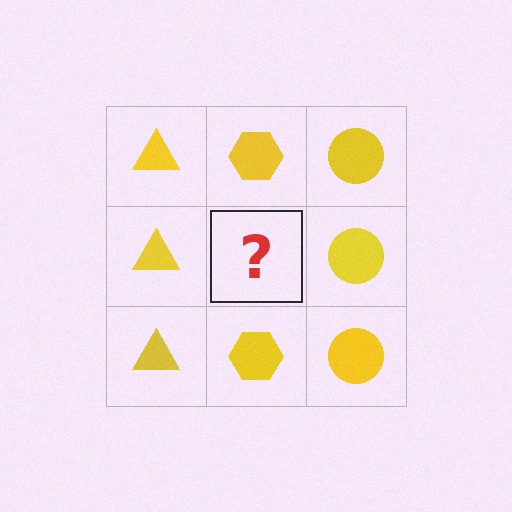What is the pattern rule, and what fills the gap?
The rule is that each column has a consistent shape. The gap should be filled with a yellow hexagon.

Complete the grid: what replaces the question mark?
The question mark should be replaced with a yellow hexagon.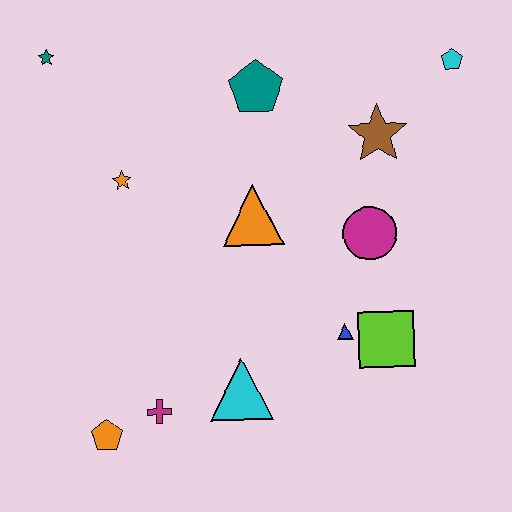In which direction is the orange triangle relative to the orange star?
The orange triangle is to the right of the orange star.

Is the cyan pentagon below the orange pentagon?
No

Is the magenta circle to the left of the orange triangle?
No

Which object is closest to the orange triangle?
The magenta circle is closest to the orange triangle.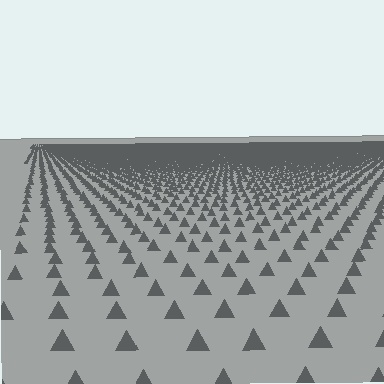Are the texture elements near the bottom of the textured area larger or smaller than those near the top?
Larger. Near the bottom, elements are closer to the viewer and appear at a bigger on-screen size.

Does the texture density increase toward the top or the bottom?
Density increases toward the top.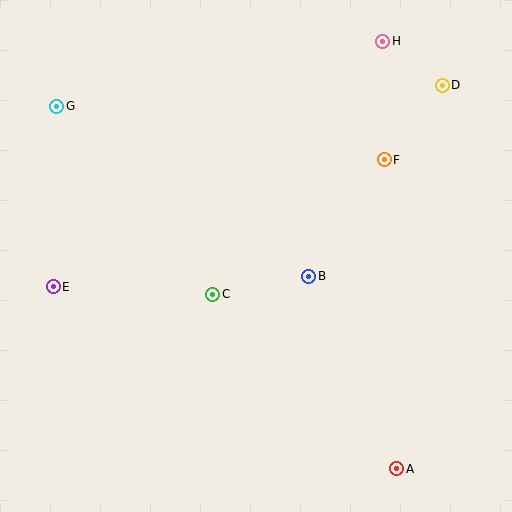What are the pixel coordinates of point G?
Point G is at (57, 106).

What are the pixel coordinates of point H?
Point H is at (383, 41).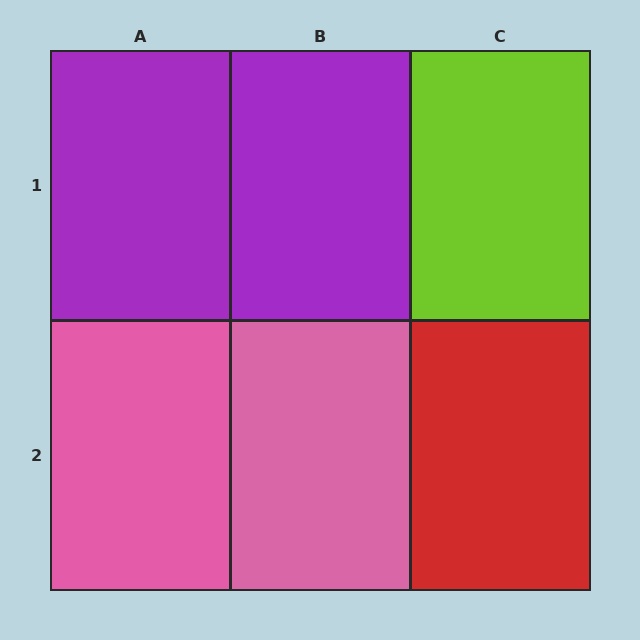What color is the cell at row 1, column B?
Purple.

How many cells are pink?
2 cells are pink.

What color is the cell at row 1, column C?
Lime.